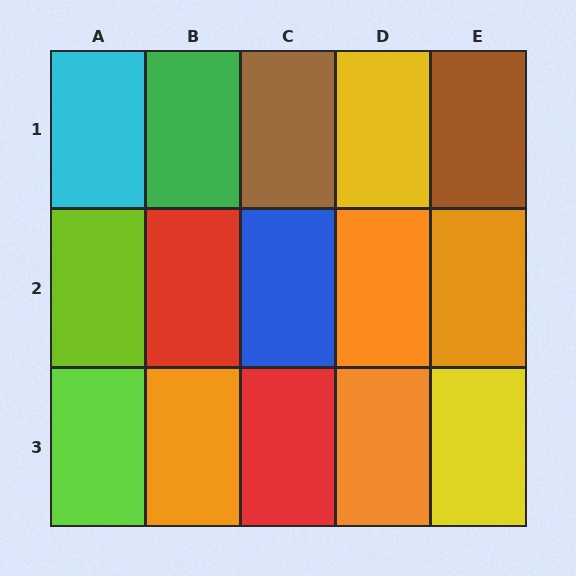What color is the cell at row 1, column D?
Yellow.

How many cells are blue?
1 cell is blue.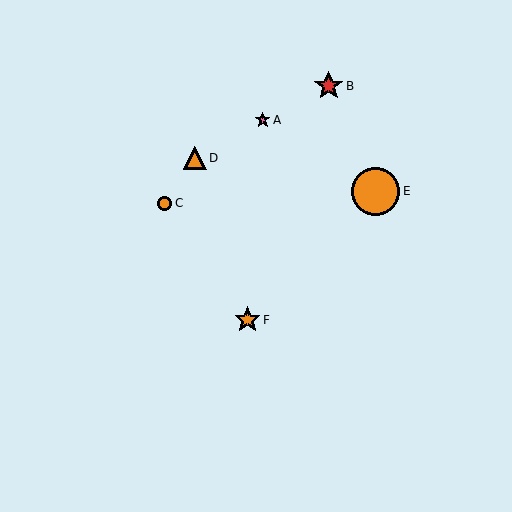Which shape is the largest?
The orange circle (labeled E) is the largest.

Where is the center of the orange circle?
The center of the orange circle is at (376, 191).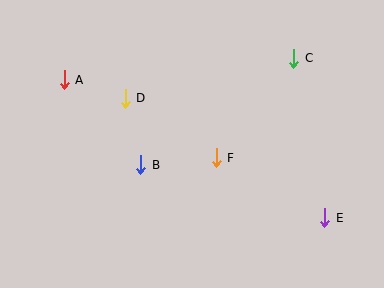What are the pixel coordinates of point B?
Point B is at (141, 165).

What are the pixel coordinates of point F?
Point F is at (216, 158).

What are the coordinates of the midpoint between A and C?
The midpoint between A and C is at (179, 69).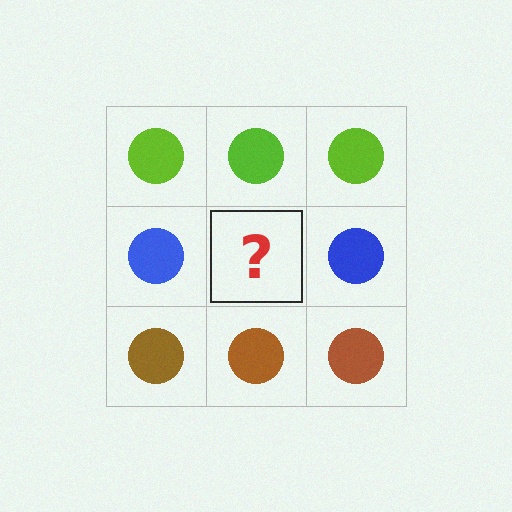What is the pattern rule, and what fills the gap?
The rule is that each row has a consistent color. The gap should be filled with a blue circle.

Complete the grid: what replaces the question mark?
The question mark should be replaced with a blue circle.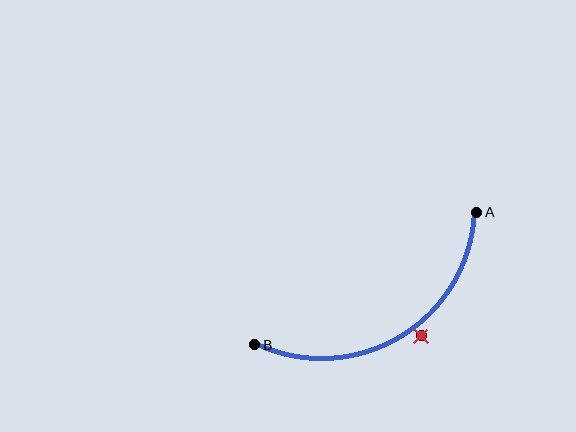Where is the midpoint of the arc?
The arc midpoint is the point on the curve farthest from the straight line joining A and B. It sits below that line.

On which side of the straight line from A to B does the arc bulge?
The arc bulges below the straight line connecting A and B.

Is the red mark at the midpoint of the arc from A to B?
No — the red mark does not lie on the arc at all. It sits slightly outside the curve.